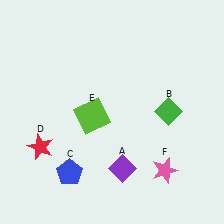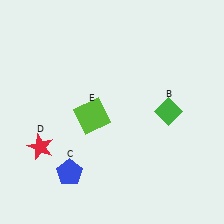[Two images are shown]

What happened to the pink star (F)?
The pink star (F) was removed in Image 2. It was in the bottom-right area of Image 1.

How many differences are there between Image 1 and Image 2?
There are 2 differences between the two images.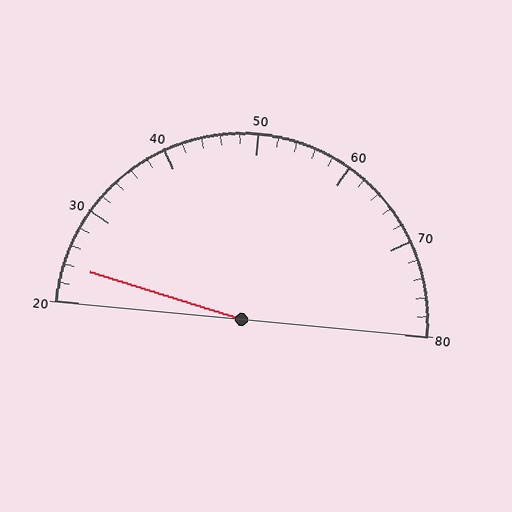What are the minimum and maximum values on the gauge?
The gauge ranges from 20 to 80.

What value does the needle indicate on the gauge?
The needle indicates approximately 24.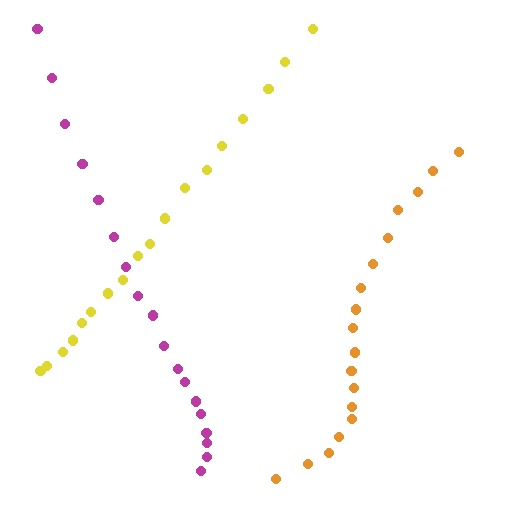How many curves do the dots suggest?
There are 3 distinct paths.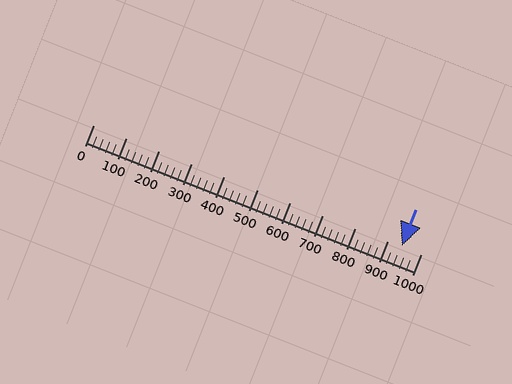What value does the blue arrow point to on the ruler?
The blue arrow points to approximately 941.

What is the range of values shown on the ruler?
The ruler shows values from 0 to 1000.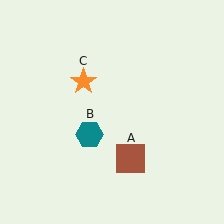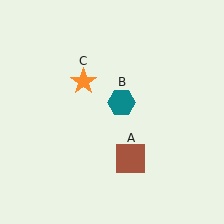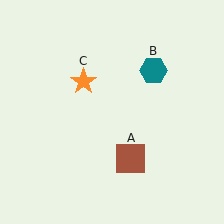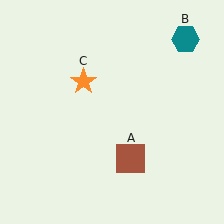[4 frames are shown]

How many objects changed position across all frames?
1 object changed position: teal hexagon (object B).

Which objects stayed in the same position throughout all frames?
Brown square (object A) and orange star (object C) remained stationary.